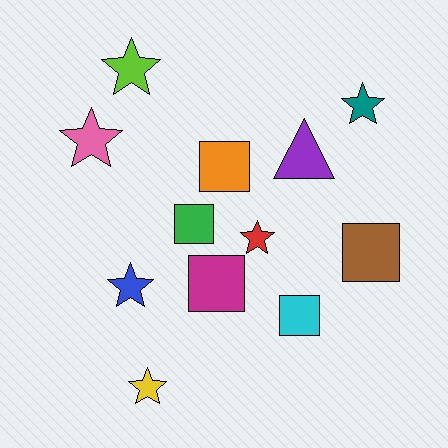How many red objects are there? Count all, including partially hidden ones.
There is 1 red object.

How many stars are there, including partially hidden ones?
There are 6 stars.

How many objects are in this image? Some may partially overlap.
There are 12 objects.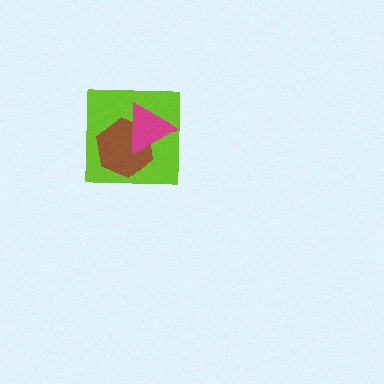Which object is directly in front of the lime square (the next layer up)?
The brown hexagon is directly in front of the lime square.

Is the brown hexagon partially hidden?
Yes, it is partially covered by another shape.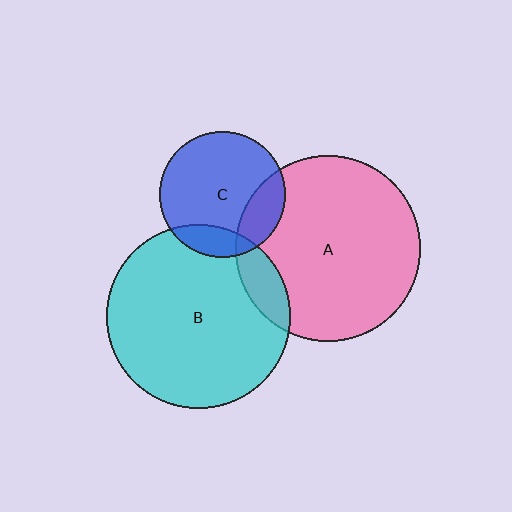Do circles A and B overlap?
Yes.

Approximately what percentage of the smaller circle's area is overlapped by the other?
Approximately 10%.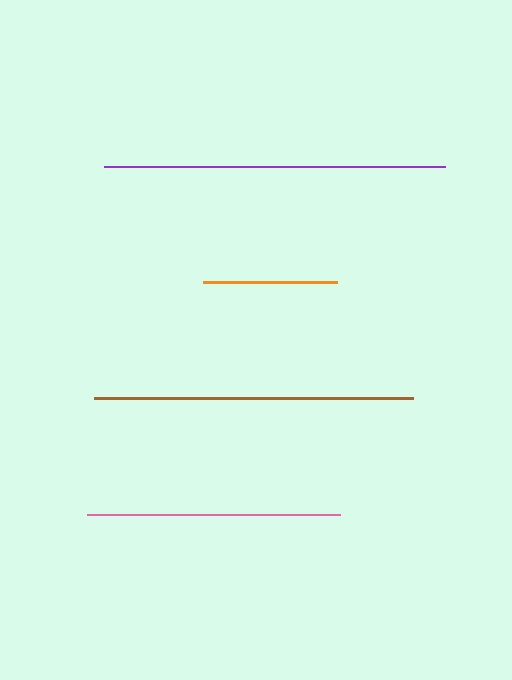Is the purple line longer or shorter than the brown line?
The purple line is longer than the brown line.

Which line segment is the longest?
The purple line is the longest at approximately 341 pixels.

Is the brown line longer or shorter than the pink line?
The brown line is longer than the pink line.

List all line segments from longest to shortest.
From longest to shortest: purple, brown, pink, orange.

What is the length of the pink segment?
The pink segment is approximately 253 pixels long.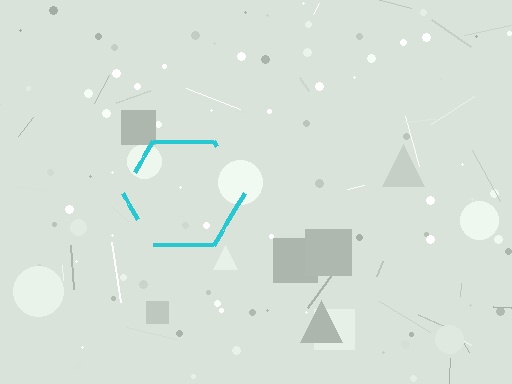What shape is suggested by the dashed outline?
The dashed outline suggests a hexagon.